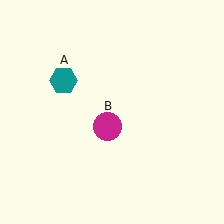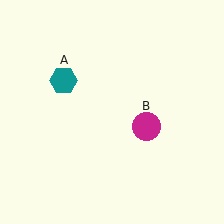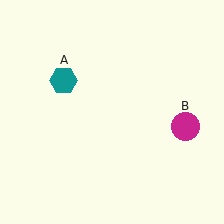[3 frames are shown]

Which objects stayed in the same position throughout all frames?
Teal hexagon (object A) remained stationary.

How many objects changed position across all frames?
1 object changed position: magenta circle (object B).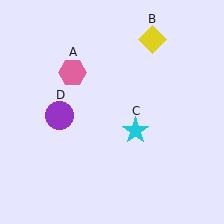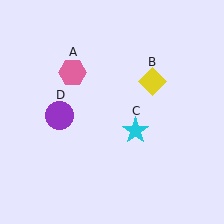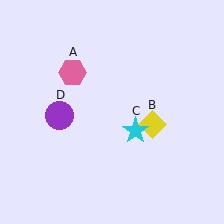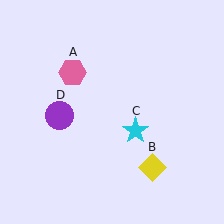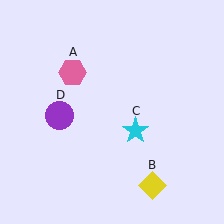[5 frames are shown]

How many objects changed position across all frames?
1 object changed position: yellow diamond (object B).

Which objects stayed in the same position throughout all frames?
Pink hexagon (object A) and cyan star (object C) and purple circle (object D) remained stationary.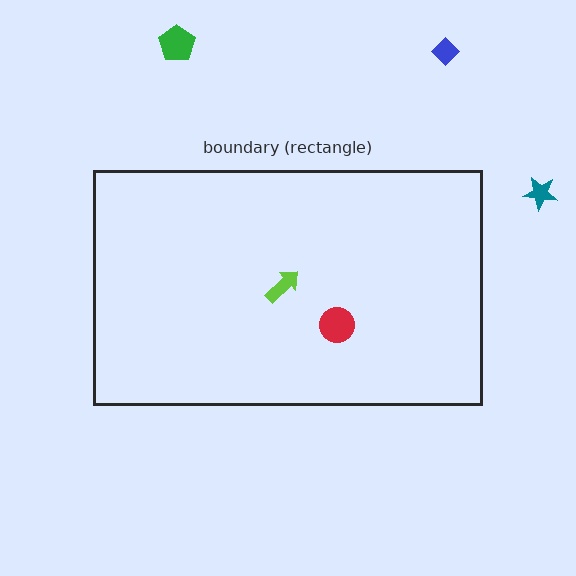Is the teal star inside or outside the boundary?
Outside.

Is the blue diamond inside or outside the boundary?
Outside.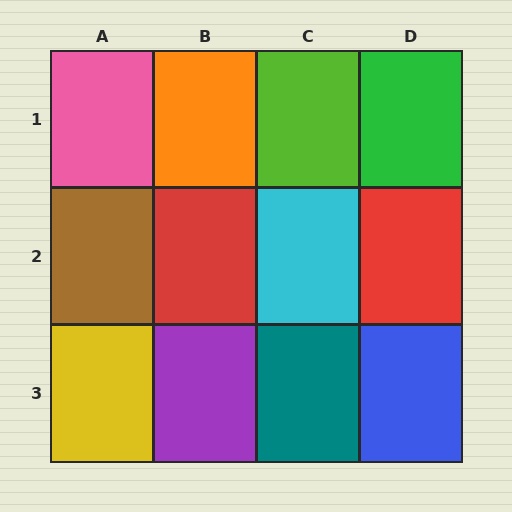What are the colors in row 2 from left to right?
Brown, red, cyan, red.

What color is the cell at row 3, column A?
Yellow.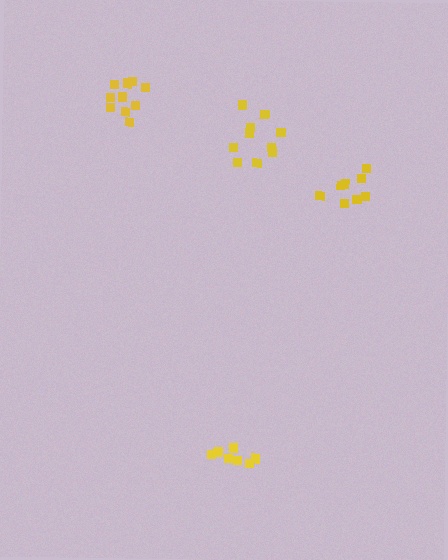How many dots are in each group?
Group 1: 10 dots, Group 2: 10 dots, Group 3: 9 dots, Group 4: 8 dots (37 total).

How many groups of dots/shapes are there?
There are 4 groups.